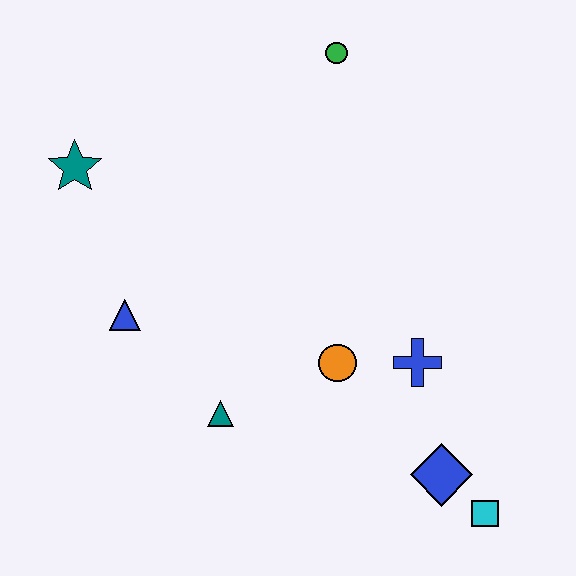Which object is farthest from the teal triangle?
The green circle is farthest from the teal triangle.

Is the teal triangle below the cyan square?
No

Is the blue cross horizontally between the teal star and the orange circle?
No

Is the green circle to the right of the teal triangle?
Yes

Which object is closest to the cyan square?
The blue diamond is closest to the cyan square.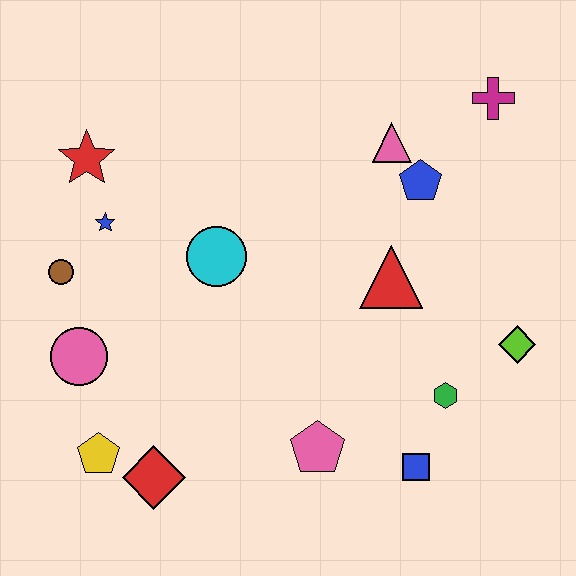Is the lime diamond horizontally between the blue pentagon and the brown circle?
No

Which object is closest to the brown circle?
The blue star is closest to the brown circle.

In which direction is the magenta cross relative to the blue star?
The magenta cross is to the right of the blue star.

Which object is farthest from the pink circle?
The magenta cross is farthest from the pink circle.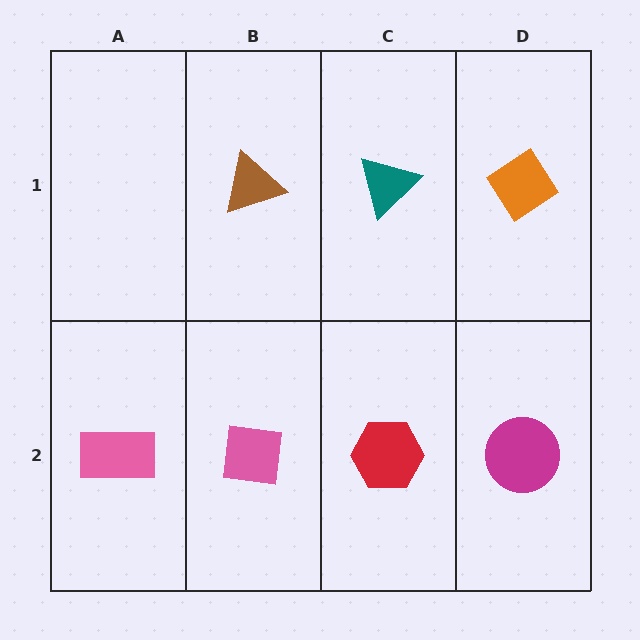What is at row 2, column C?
A red hexagon.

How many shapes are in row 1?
3 shapes.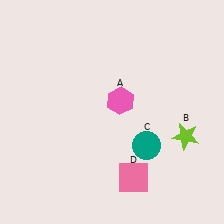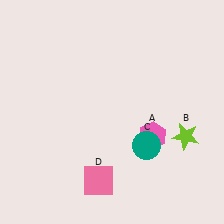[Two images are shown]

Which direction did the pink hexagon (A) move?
The pink hexagon (A) moved down.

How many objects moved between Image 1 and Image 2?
2 objects moved between the two images.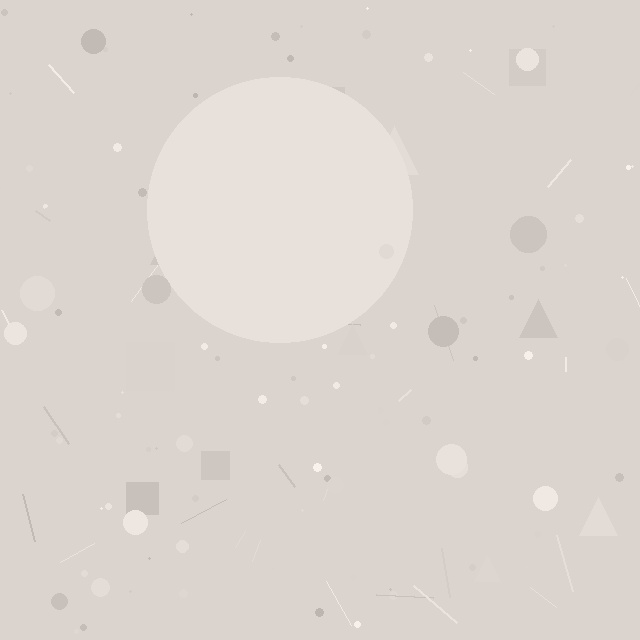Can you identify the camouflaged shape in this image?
The camouflaged shape is a circle.